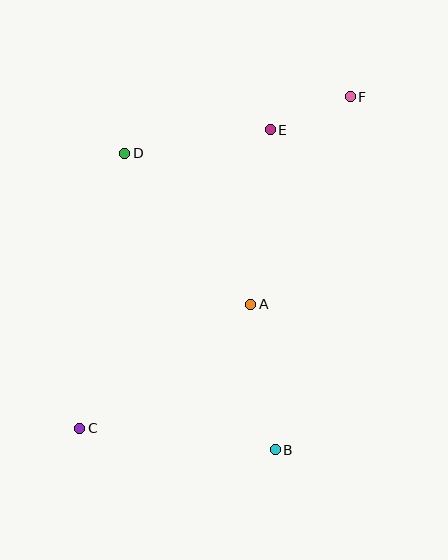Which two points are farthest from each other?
Points C and F are farthest from each other.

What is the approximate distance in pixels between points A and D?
The distance between A and D is approximately 197 pixels.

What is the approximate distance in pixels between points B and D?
The distance between B and D is approximately 333 pixels.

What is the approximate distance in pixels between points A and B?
The distance between A and B is approximately 148 pixels.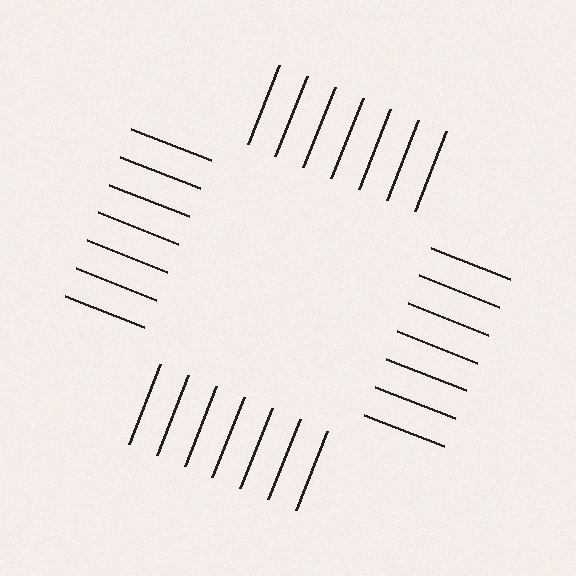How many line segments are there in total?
28 — 7 along each of the 4 edges.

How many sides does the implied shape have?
4 sides — the line-ends trace a square.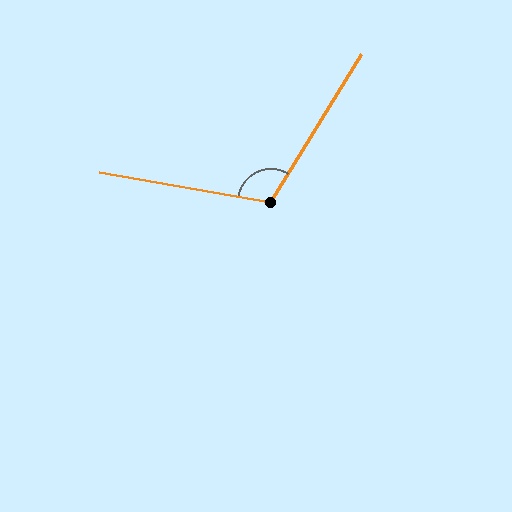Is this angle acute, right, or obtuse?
It is obtuse.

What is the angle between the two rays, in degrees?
Approximately 112 degrees.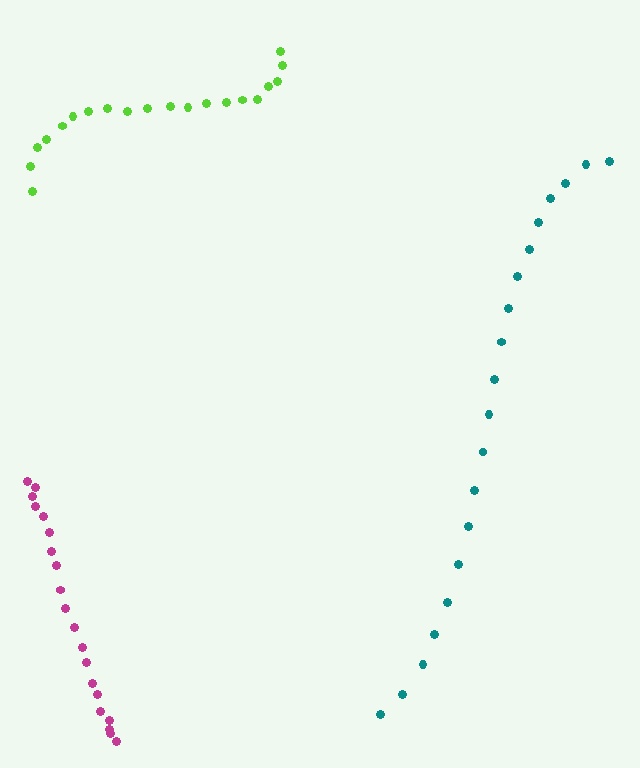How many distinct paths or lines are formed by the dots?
There are 3 distinct paths.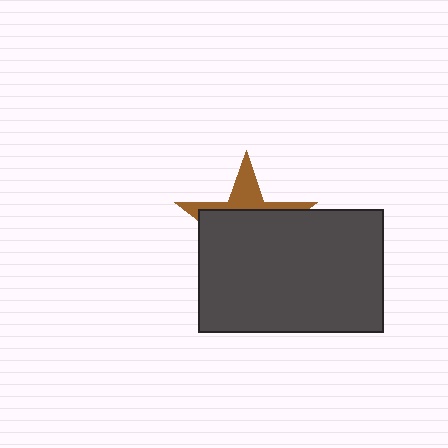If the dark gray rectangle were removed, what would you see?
You would see the complete brown star.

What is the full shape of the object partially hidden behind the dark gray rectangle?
The partially hidden object is a brown star.